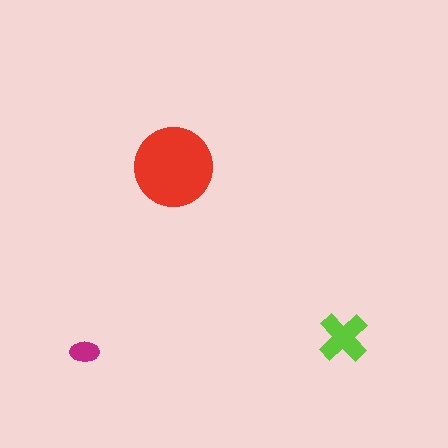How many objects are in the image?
There are 3 objects in the image.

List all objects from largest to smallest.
The red circle, the lime cross, the magenta ellipse.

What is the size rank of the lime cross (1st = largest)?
2nd.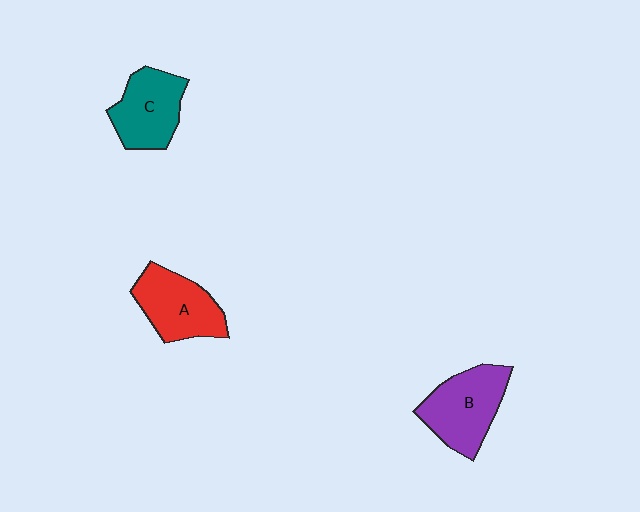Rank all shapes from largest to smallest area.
From largest to smallest: B (purple), A (red), C (teal).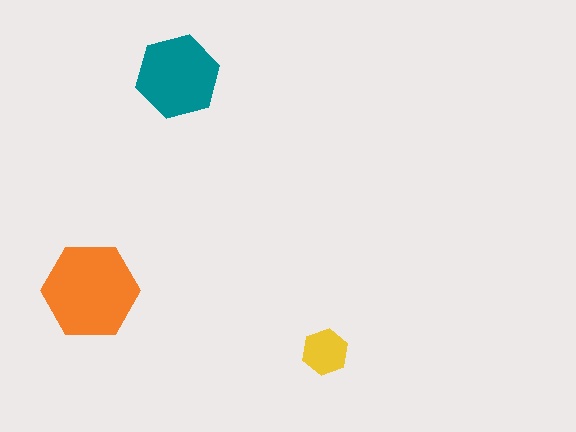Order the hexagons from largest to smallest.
the orange one, the teal one, the yellow one.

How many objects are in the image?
There are 3 objects in the image.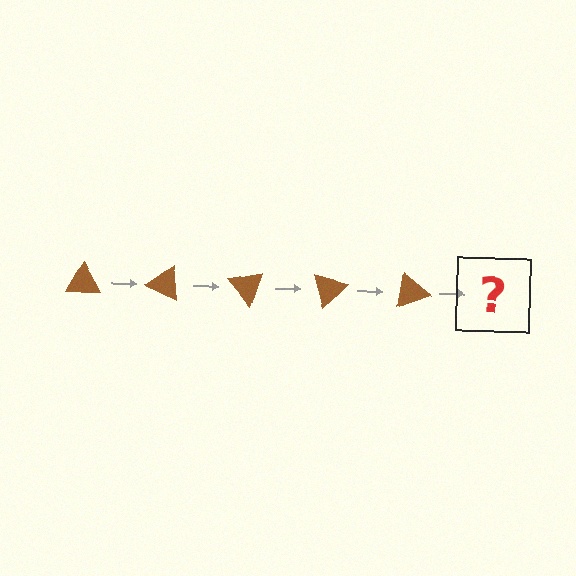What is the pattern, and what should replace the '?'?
The pattern is that the triangle rotates 25 degrees each step. The '?' should be a brown triangle rotated 125 degrees.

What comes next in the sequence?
The next element should be a brown triangle rotated 125 degrees.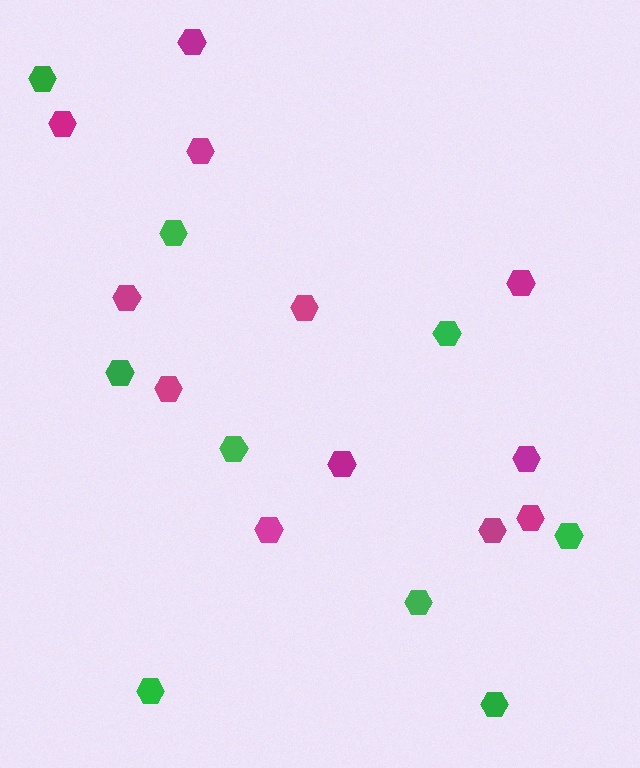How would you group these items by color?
There are 2 groups: one group of magenta hexagons (12) and one group of green hexagons (9).